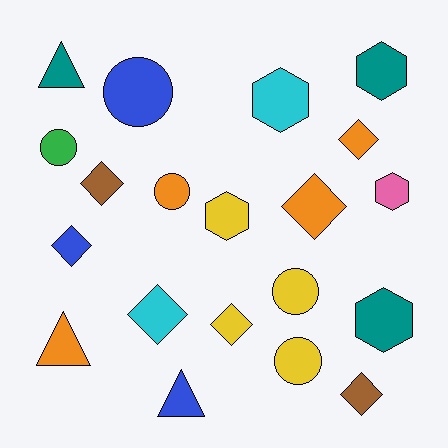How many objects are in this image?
There are 20 objects.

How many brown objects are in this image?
There are 2 brown objects.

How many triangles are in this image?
There are 3 triangles.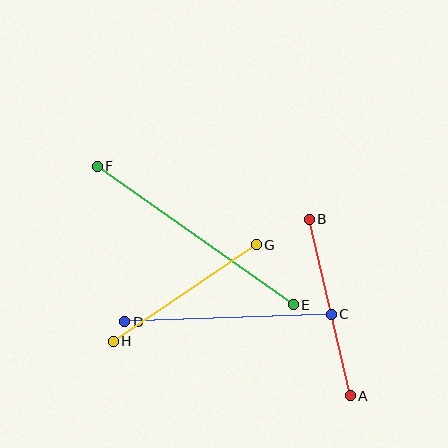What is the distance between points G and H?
The distance is approximately 173 pixels.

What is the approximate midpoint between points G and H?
The midpoint is at approximately (185, 293) pixels.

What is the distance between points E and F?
The distance is approximately 240 pixels.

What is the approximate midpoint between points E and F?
The midpoint is at approximately (195, 235) pixels.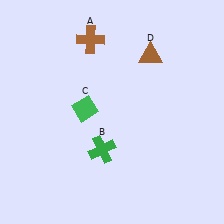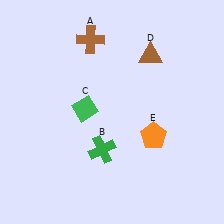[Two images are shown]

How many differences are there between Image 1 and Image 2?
There is 1 difference between the two images.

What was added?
An orange pentagon (E) was added in Image 2.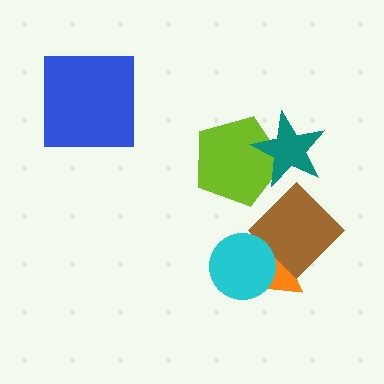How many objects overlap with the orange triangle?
2 objects overlap with the orange triangle.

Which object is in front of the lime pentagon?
The teal star is in front of the lime pentagon.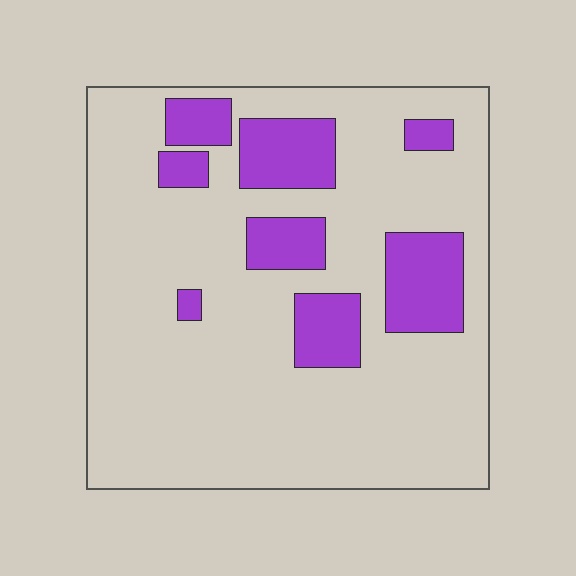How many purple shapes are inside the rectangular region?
8.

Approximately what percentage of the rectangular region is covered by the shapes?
Approximately 20%.